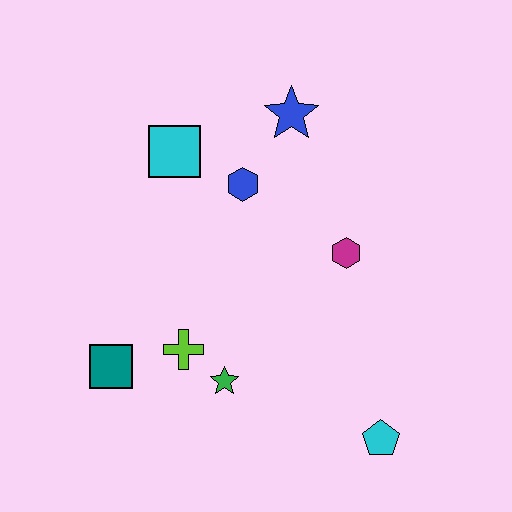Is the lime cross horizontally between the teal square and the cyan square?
No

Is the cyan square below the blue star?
Yes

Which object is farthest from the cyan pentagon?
The cyan square is farthest from the cyan pentagon.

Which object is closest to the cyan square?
The blue hexagon is closest to the cyan square.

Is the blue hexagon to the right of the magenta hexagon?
No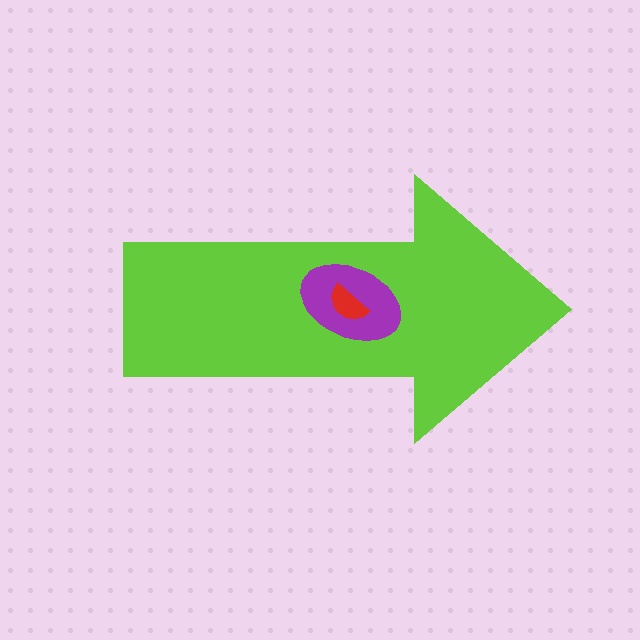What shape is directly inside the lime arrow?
The purple ellipse.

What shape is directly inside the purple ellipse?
The red semicircle.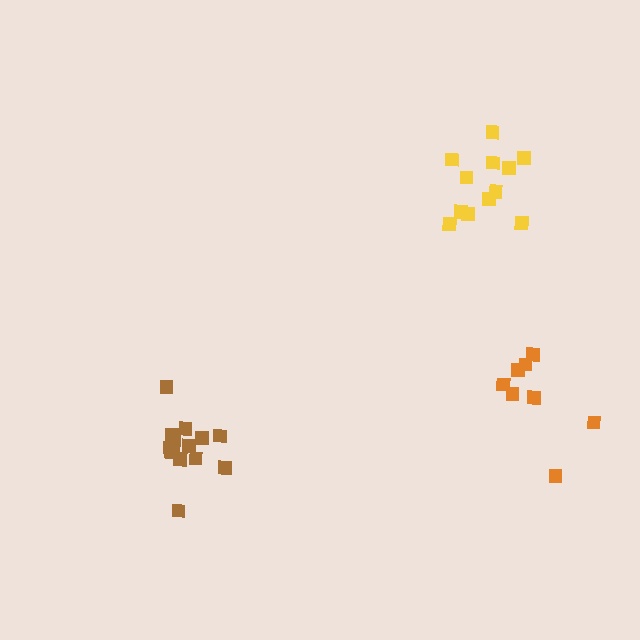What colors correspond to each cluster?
The clusters are colored: yellow, orange, brown.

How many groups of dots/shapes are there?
There are 3 groups.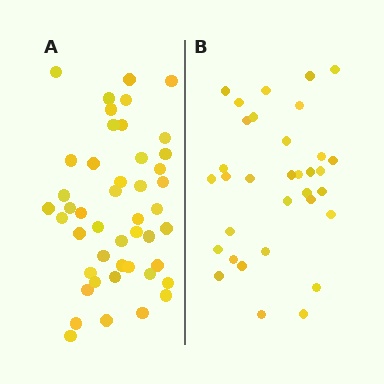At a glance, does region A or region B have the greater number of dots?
Region A (the left region) has more dots.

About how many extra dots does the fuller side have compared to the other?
Region A has approximately 15 more dots than region B.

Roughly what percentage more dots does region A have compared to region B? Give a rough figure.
About 40% more.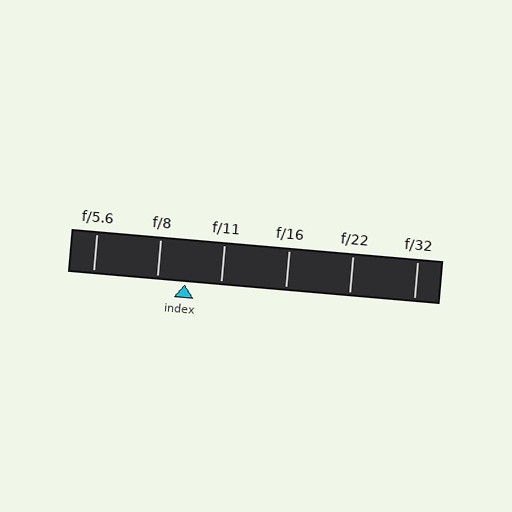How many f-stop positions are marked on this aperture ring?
There are 6 f-stop positions marked.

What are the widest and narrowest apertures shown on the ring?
The widest aperture shown is f/5.6 and the narrowest is f/32.